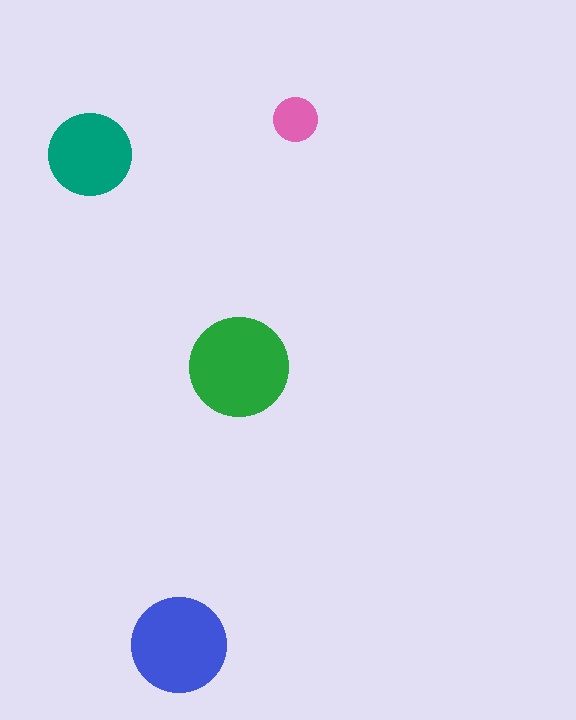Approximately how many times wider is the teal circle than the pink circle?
About 2 times wider.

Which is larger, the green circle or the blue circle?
The green one.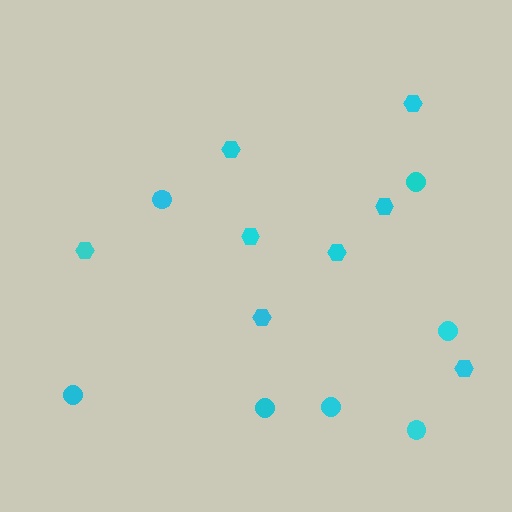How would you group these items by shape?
There are 2 groups: one group of hexagons (8) and one group of circles (7).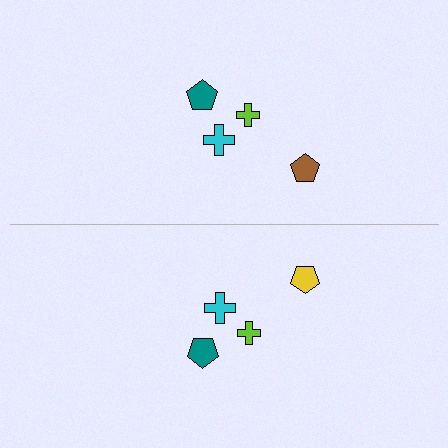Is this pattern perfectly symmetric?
No, the pattern is not perfectly symmetric. The yellow pentagon on the bottom side breaks the symmetry — its mirror counterpart is brown.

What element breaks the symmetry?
The yellow pentagon on the bottom side breaks the symmetry — its mirror counterpart is brown.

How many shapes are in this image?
There are 8 shapes in this image.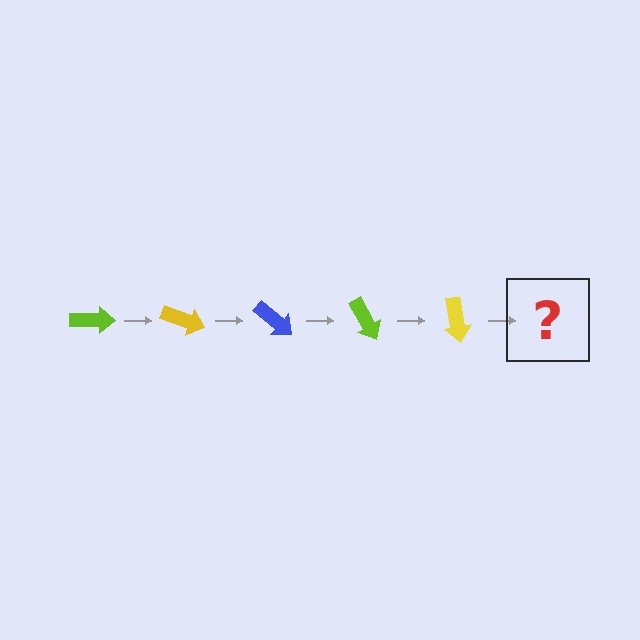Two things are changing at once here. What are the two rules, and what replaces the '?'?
The two rules are that it rotates 20 degrees each step and the color cycles through lime, yellow, and blue. The '?' should be a blue arrow, rotated 100 degrees from the start.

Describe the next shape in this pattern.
It should be a blue arrow, rotated 100 degrees from the start.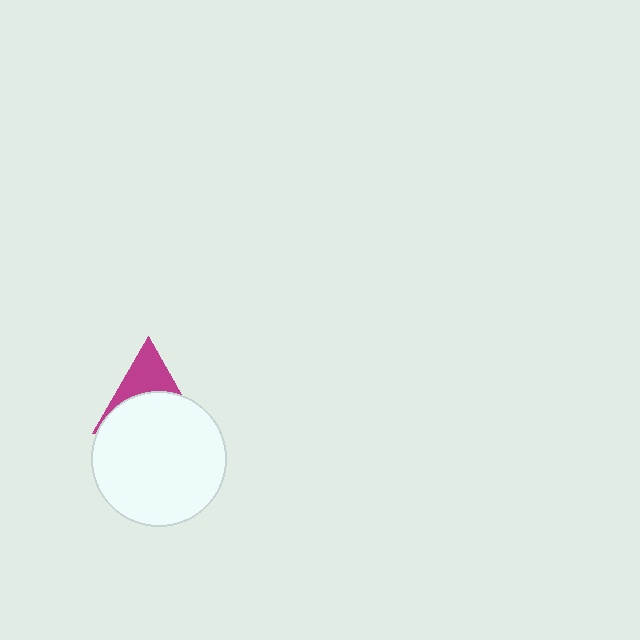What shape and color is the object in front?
The object in front is a white circle.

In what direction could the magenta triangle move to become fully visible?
The magenta triangle could move up. That would shift it out from behind the white circle entirely.